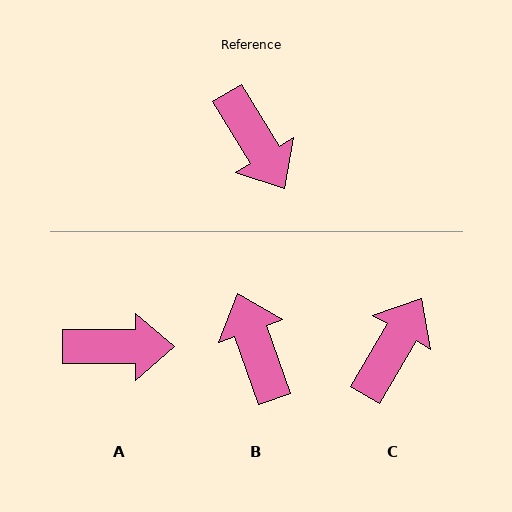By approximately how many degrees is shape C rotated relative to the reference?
Approximately 119 degrees counter-clockwise.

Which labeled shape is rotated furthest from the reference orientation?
B, about 169 degrees away.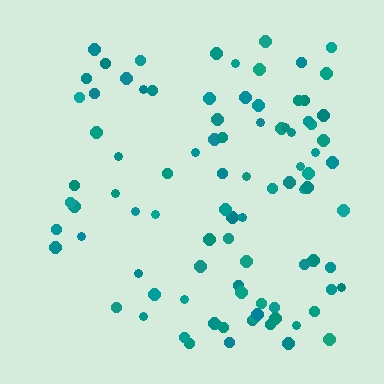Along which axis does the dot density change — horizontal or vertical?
Horizontal.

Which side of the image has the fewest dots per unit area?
The left.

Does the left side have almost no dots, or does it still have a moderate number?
Still a moderate number, just noticeably fewer than the right.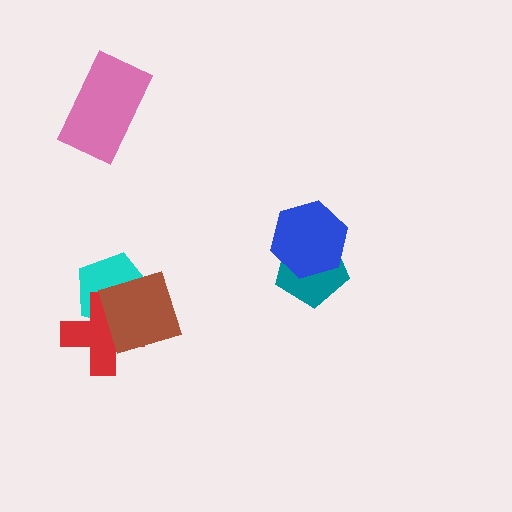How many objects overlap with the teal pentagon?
1 object overlaps with the teal pentagon.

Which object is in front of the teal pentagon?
The blue hexagon is in front of the teal pentagon.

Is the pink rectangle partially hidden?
No, no other shape covers it.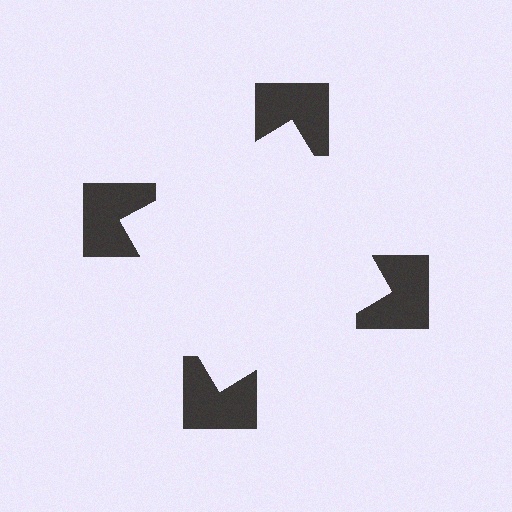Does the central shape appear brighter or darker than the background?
It typically appears slightly brighter than the background, even though no actual brightness change is drawn.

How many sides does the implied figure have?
4 sides.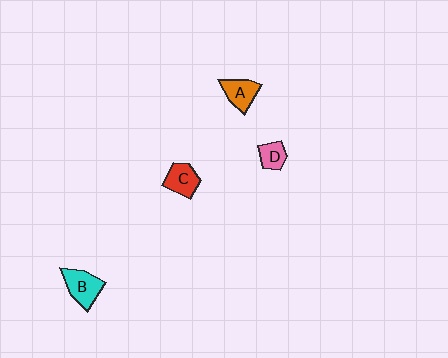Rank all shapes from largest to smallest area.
From largest to smallest: B (cyan), C (red), A (orange), D (pink).